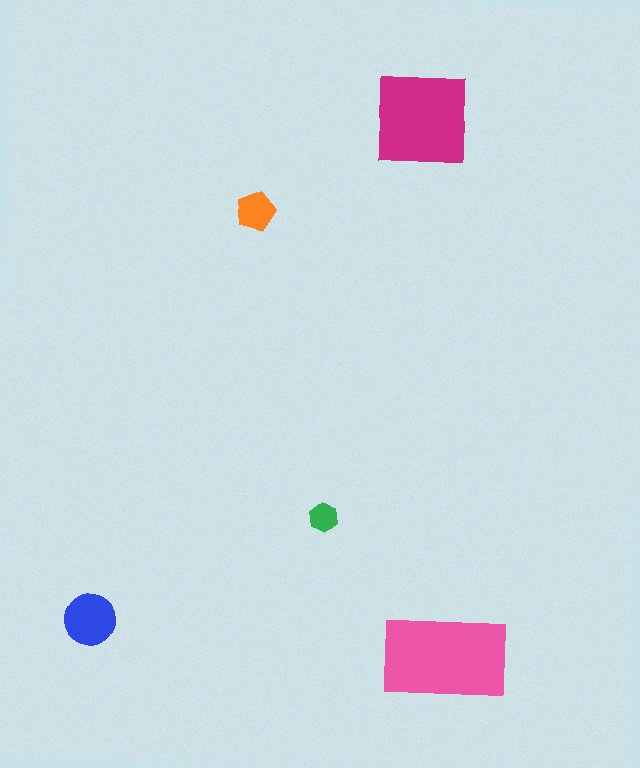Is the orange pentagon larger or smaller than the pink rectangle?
Smaller.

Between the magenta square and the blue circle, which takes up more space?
The magenta square.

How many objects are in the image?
There are 5 objects in the image.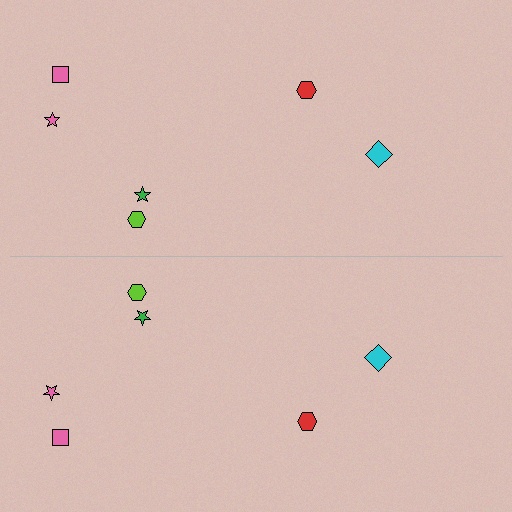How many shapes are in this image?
There are 12 shapes in this image.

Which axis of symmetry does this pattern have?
The pattern has a horizontal axis of symmetry running through the center of the image.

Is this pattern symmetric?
Yes, this pattern has bilateral (reflection) symmetry.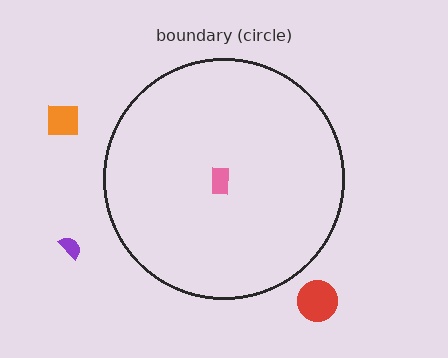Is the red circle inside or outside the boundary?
Outside.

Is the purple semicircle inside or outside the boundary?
Outside.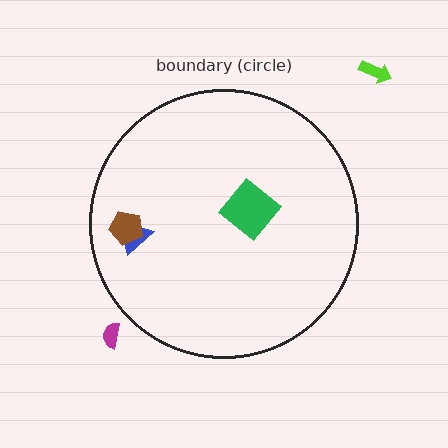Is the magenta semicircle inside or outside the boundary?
Outside.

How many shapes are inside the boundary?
3 inside, 2 outside.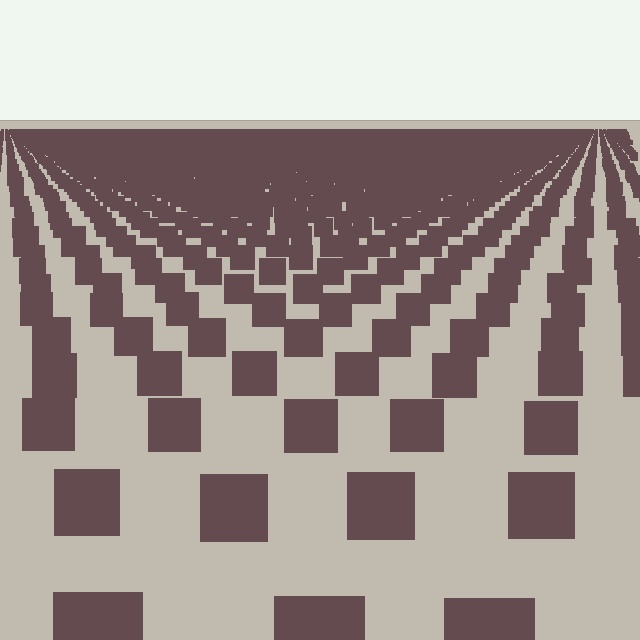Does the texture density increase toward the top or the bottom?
Density increases toward the top.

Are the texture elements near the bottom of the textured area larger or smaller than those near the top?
Larger. Near the bottom, elements are closer to the viewer and appear at a bigger on-screen size.